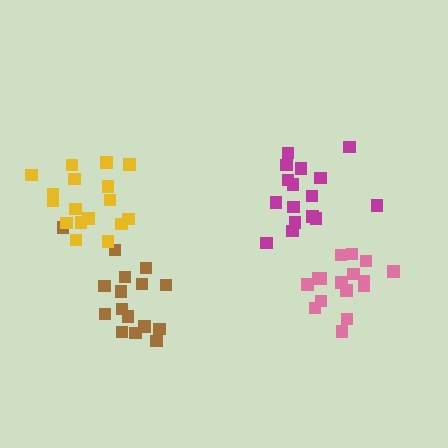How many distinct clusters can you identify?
There are 4 distinct clusters.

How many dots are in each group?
Group 1: 16 dots, Group 2: 17 dots, Group 3: 16 dots, Group 4: 17 dots (66 total).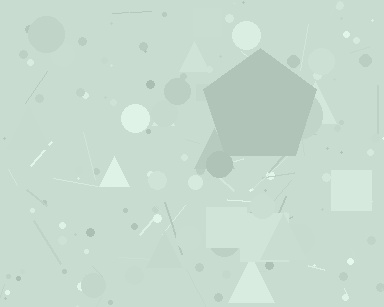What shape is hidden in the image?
A pentagon is hidden in the image.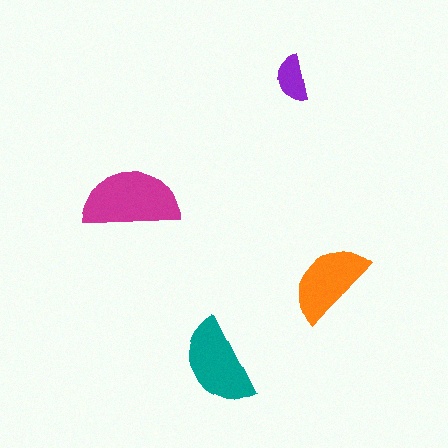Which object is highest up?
The purple semicircle is topmost.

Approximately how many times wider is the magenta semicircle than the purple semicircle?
About 2 times wider.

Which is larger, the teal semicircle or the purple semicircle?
The teal one.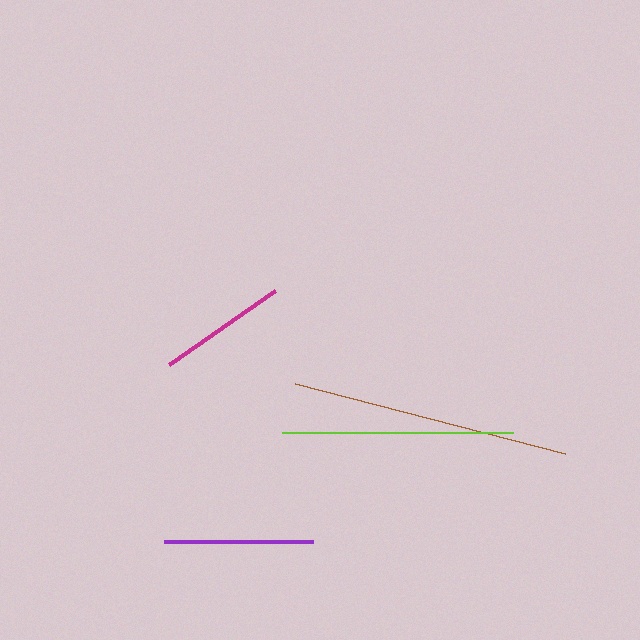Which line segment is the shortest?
The magenta line is the shortest at approximately 129 pixels.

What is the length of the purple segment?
The purple segment is approximately 148 pixels long.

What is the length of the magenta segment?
The magenta segment is approximately 129 pixels long.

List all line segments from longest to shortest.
From longest to shortest: brown, lime, purple, magenta.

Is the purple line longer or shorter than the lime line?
The lime line is longer than the purple line.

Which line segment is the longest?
The brown line is the longest at approximately 279 pixels.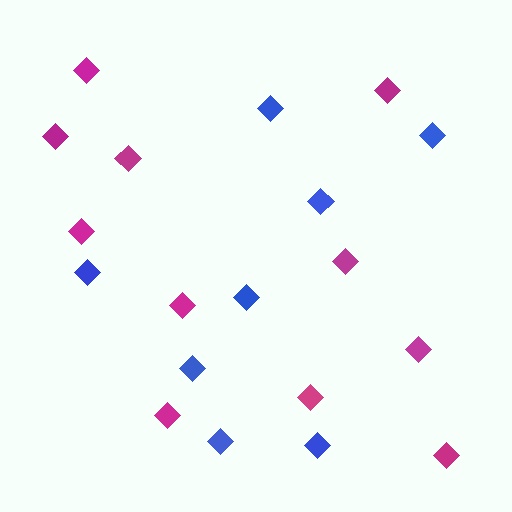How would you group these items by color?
There are 2 groups: one group of magenta diamonds (11) and one group of blue diamonds (8).